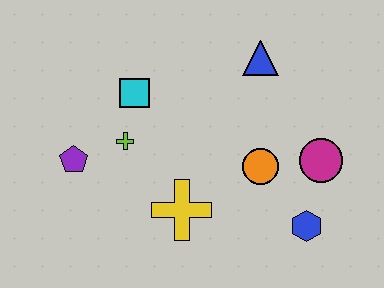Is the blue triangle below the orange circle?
No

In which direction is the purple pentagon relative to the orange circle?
The purple pentagon is to the left of the orange circle.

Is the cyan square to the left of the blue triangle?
Yes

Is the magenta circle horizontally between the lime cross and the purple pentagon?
No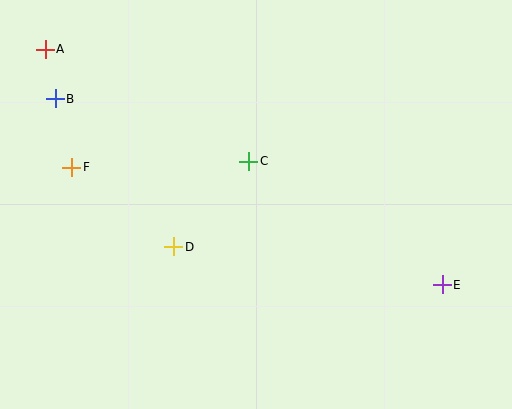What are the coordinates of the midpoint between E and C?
The midpoint between E and C is at (345, 223).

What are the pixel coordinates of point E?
Point E is at (442, 285).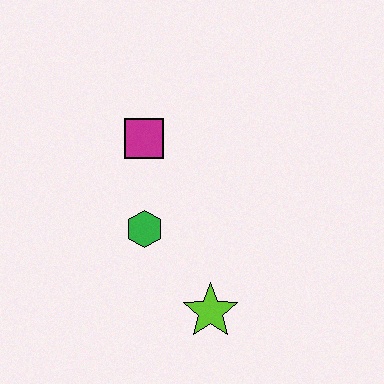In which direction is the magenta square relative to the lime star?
The magenta square is above the lime star.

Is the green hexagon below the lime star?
No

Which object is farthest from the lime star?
The magenta square is farthest from the lime star.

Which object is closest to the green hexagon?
The magenta square is closest to the green hexagon.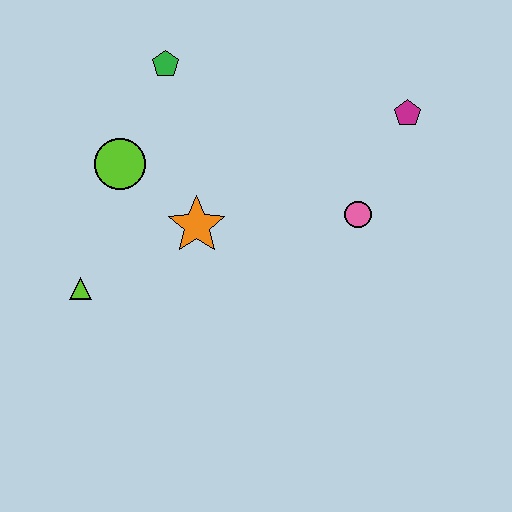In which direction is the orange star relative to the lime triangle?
The orange star is to the right of the lime triangle.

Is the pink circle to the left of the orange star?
No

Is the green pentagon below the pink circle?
No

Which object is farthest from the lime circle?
The magenta pentagon is farthest from the lime circle.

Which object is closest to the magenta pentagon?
The pink circle is closest to the magenta pentagon.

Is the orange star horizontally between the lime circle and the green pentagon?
No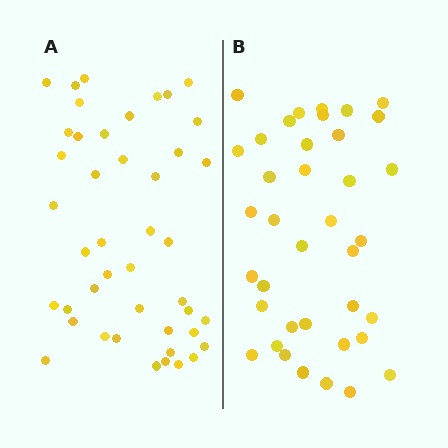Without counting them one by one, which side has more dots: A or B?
Region A (the left region) has more dots.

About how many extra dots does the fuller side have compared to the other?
Region A has about 6 more dots than region B.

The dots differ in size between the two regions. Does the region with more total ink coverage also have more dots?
No. Region B has more total ink coverage because its dots are larger, but region A actually contains more individual dots. Total area can be misleading — the number of items is what matters here.